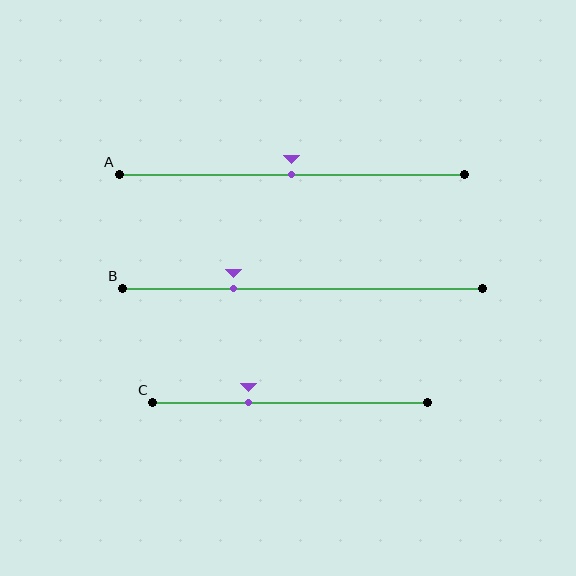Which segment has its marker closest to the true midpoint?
Segment A has its marker closest to the true midpoint.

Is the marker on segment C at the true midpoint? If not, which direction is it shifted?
No, the marker on segment C is shifted to the left by about 15% of the segment length.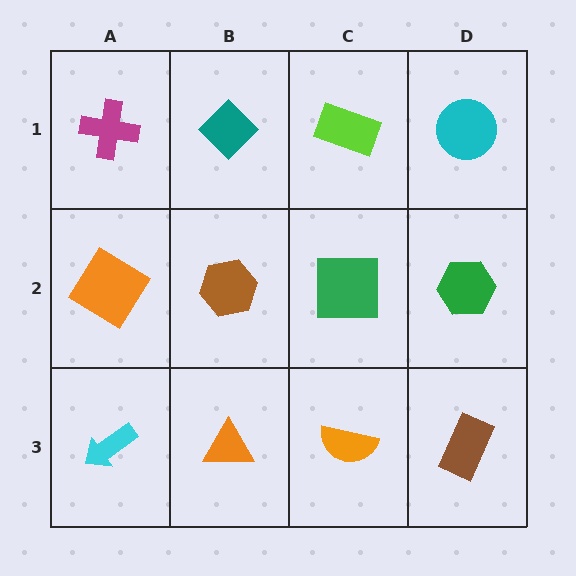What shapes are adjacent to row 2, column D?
A cyan circle (row 1, column D), a brown rectangle (row 3, column D), a green square (row 2, column C).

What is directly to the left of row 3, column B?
A cyan arrow.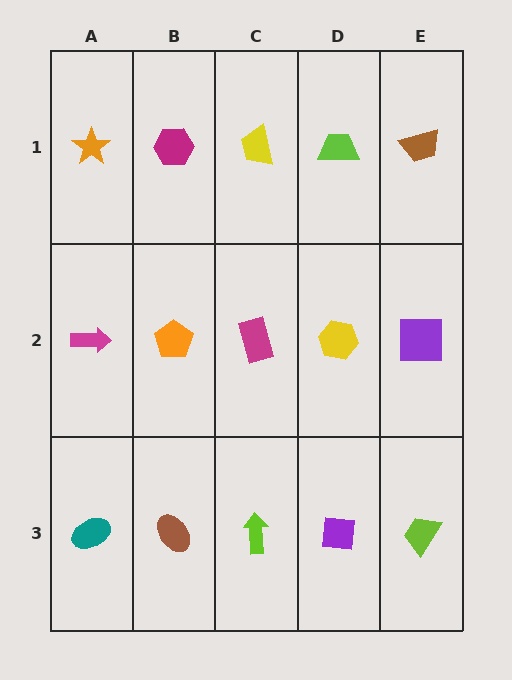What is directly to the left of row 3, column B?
A teal ellipse.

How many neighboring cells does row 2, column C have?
4.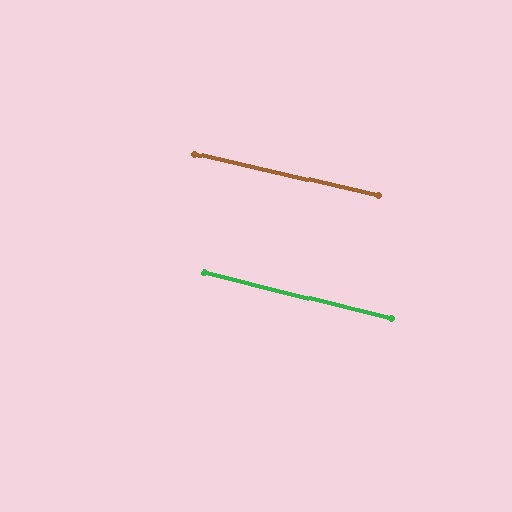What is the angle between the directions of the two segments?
Approximately 1 degree.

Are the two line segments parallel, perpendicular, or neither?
Parallel — their directions differ by only 1.1°.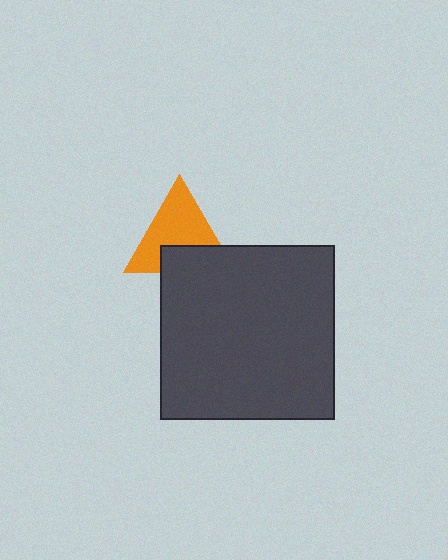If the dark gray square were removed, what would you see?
You would see the complete orange triangle.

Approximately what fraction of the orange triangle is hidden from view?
Roughly 34% of the orange triangle is hidden behind the dark gray square.